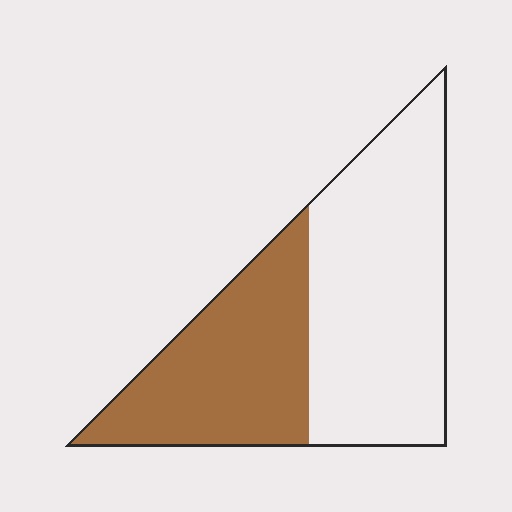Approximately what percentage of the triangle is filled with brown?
Approximately 40%.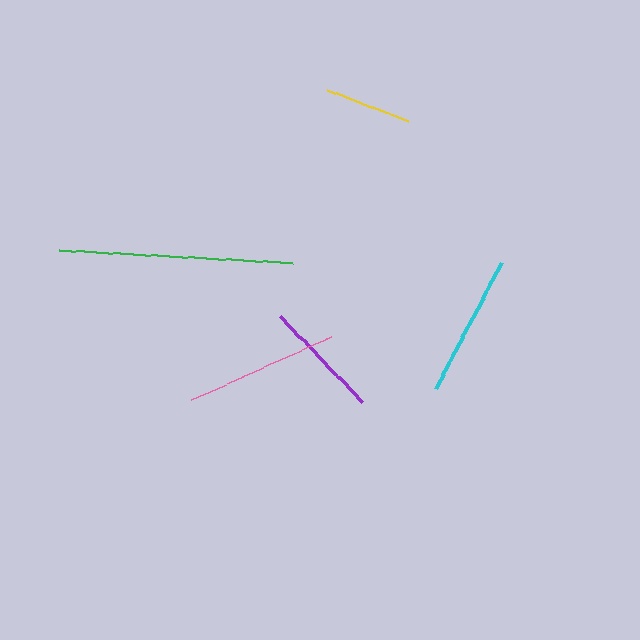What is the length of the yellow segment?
The yellow segment is approximately 86 pixels long.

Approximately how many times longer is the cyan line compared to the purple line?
The cyan line is approximately 1.2 times the length of the purple line.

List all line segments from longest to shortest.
From longest to shortest: green, pink, cyan, purple, yellow.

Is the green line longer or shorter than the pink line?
The green line is longer than the pink line.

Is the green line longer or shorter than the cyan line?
The green line is longer than the cyan line.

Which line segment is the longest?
The green line is the longest at approximately 234 pixels.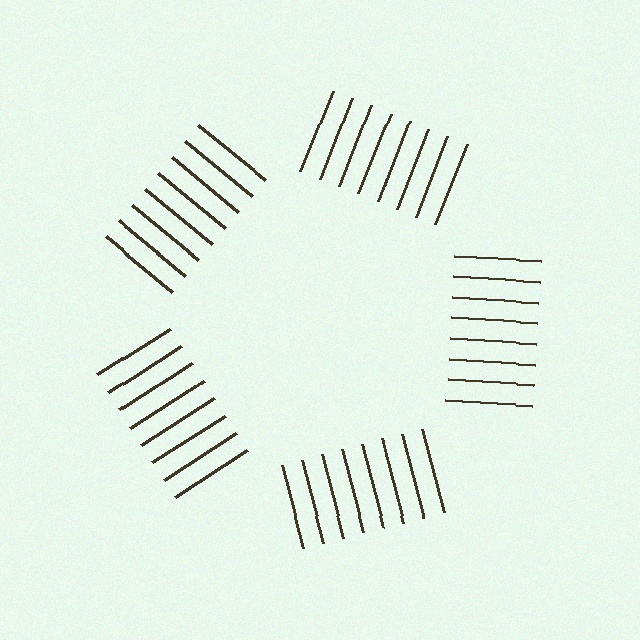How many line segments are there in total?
40 — 8 along each of the 5 edges.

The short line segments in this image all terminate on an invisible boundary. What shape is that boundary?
An illusory pentagon — the line segments terminate on its edges but no continuous stroke is drawn.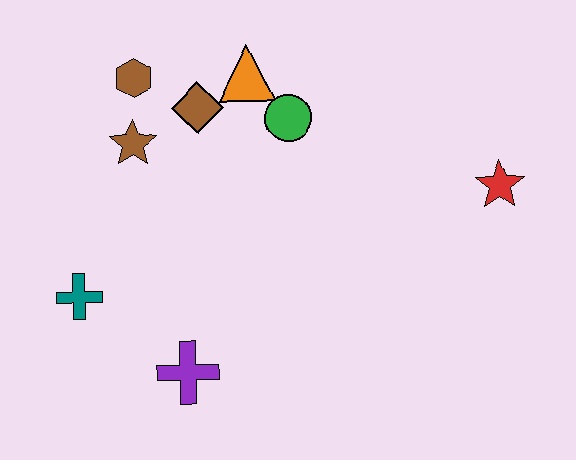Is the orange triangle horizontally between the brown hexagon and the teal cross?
No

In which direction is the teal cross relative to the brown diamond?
The teal cross is below the brown diamond.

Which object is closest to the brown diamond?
The orange triangle is closest to the brown diamond.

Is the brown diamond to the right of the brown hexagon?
Yes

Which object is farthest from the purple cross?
The red star is farthest from the purple cross.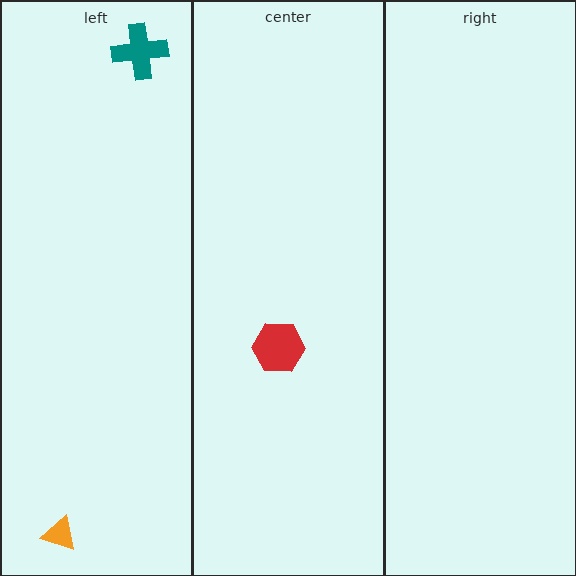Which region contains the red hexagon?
The center region.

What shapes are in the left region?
The orange triangle, the teal cross.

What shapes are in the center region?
The red hexagon.